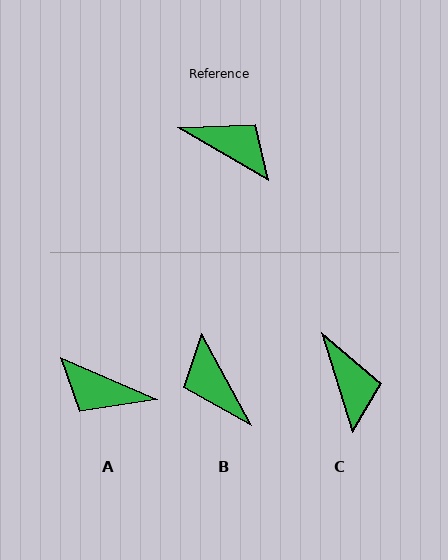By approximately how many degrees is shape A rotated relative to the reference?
Approximately 174 degrees clockwise.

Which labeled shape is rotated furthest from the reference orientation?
A, about 174 degrees away.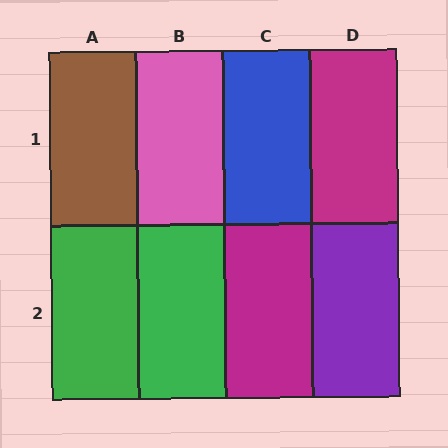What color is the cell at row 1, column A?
Brown.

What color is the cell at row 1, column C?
Blue.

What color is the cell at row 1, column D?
Magenta.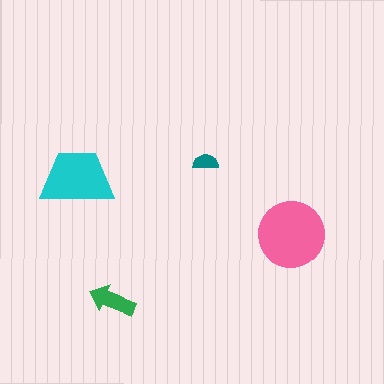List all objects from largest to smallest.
The pink circle, the cyan trapezoid, the green arrow, the teal semicircle.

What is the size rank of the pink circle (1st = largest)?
1st.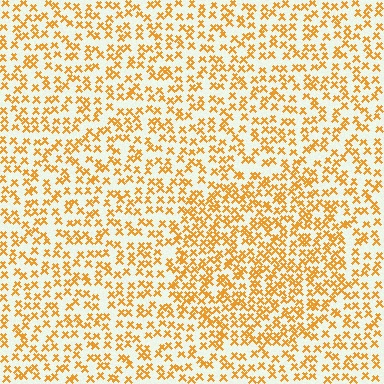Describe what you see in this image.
The image contains small orange elements arranged at two different densities. A circle-shaped region is visible where the elements are more densely packed than the surrounding area.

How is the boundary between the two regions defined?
The boundary is defined by a change in element density (approximately 1.6x ratio). All elements are the same color, size, and shape.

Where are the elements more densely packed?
The elements are more densely packed inside the circle boundary.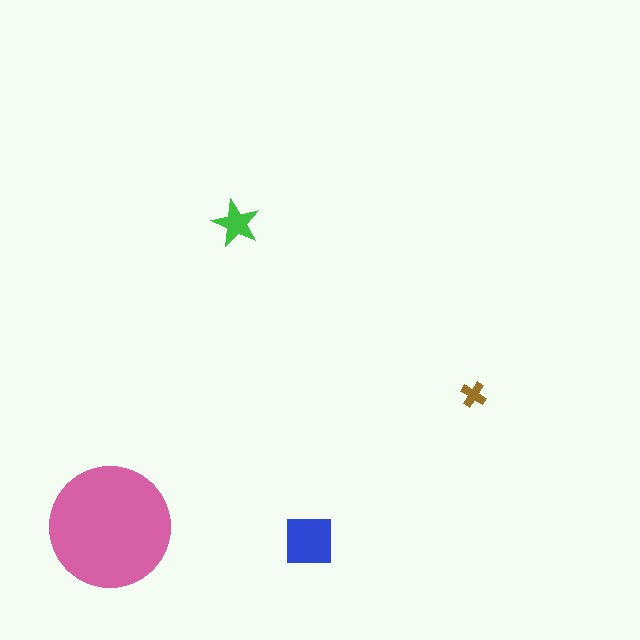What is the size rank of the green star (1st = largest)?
3rd.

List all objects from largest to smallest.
The pink circle, the blue square, the green star, the brown cross.